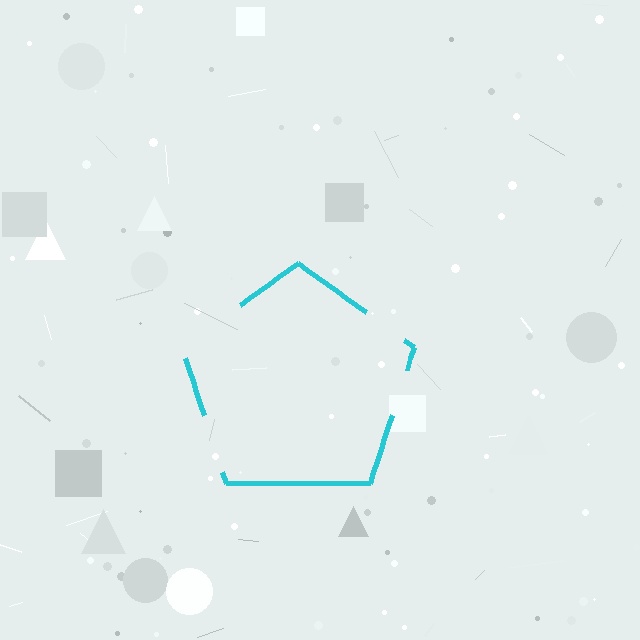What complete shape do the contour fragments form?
The contour fragments form a pentagon.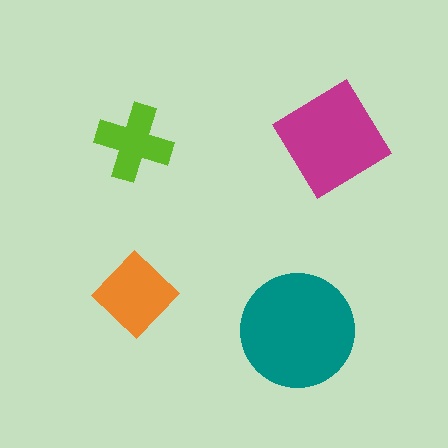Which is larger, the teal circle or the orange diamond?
The teal circle.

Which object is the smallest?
The lime cross.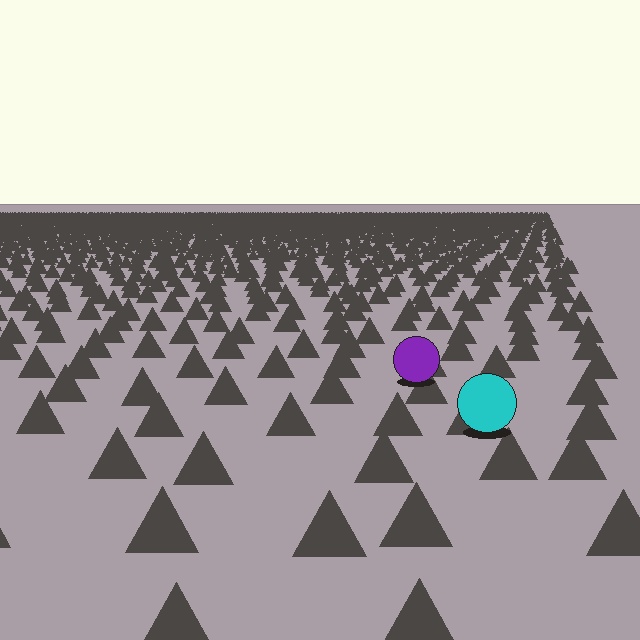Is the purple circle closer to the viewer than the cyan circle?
No. The cyan circle is closer — you can tell from the texture gradient: the ground texture is coarser near it.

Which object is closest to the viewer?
The cyan circle is closest. The texture marks near it are larger and more spread out.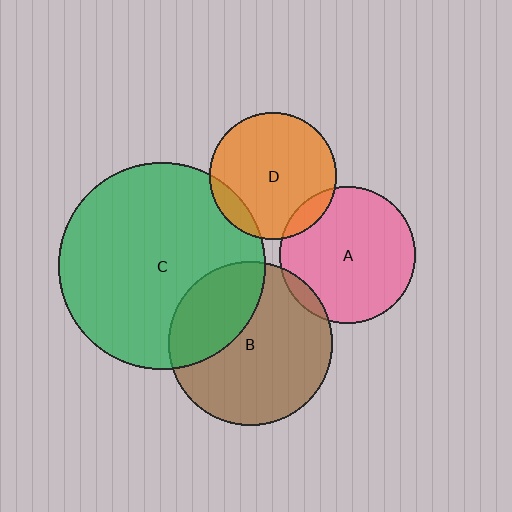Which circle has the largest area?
Circle C (green).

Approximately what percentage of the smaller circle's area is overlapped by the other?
Approximately 5%.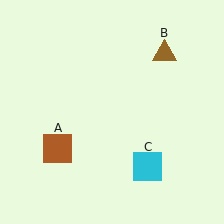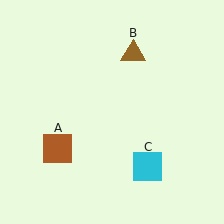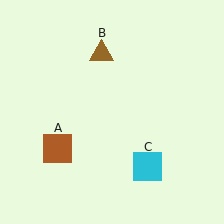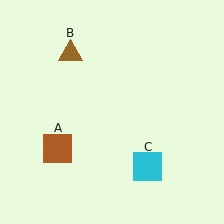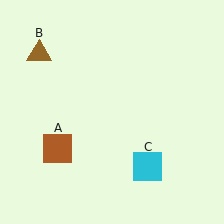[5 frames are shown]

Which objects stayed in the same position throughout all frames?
Brown square (object A) and cyan square (object C) remained stationary.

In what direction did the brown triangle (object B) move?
The brown triangle (object B) moved left.